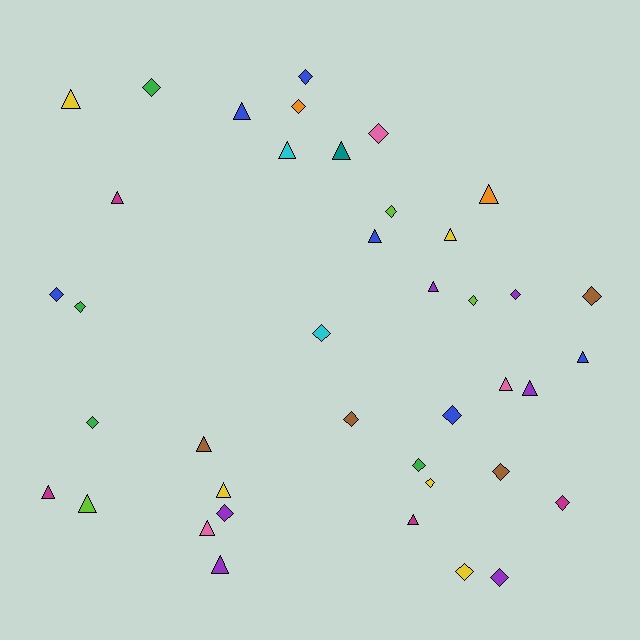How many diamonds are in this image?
There are 21 diamonds.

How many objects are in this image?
There are 40 objects.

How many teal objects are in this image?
There is 1 teal object.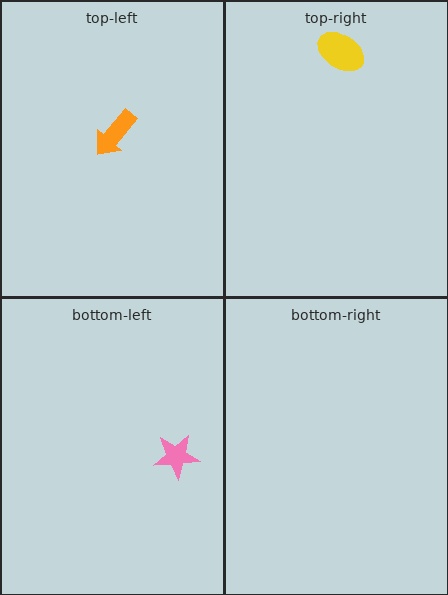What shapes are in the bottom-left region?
The pink star.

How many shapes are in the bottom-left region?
1.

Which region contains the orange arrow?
The top-left region.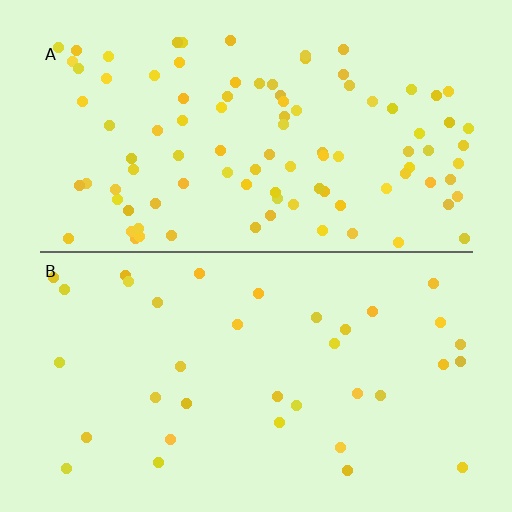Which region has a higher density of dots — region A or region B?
A (the top).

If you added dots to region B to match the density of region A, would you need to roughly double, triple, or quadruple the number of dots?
Approximately triple.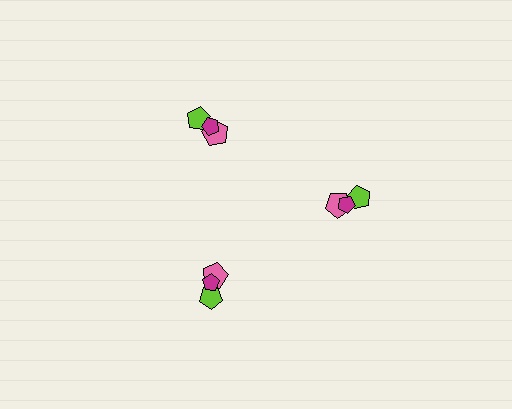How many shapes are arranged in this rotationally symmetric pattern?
There are 9 shapes, arranged in 3 groups of 3.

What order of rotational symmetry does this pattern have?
This pattern has 3-fold rotational symmetry.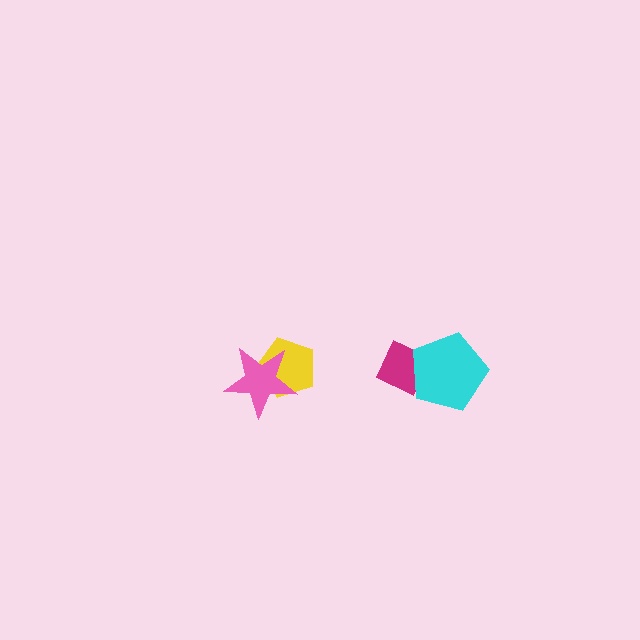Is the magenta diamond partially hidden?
Yes, it is partially covered by another shape.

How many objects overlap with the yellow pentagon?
1 object overlaps with the yellow pentagon.